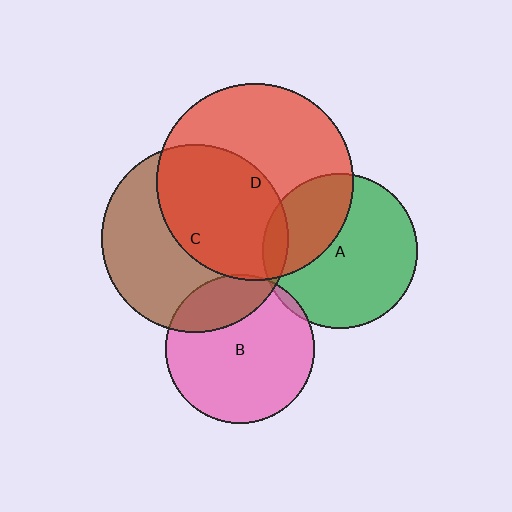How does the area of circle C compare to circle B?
Approximately 1.6 times.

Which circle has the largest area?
Circle D (red).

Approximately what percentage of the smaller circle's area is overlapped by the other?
Approximately 5%.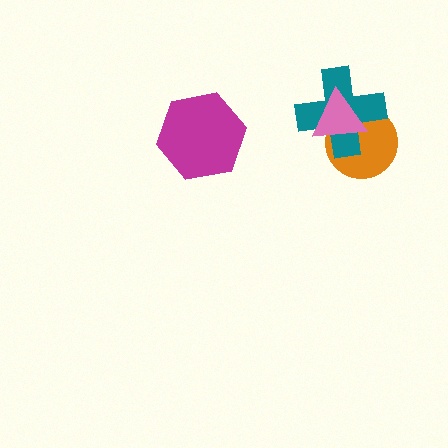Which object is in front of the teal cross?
The pink triangle is in front of the teal cross.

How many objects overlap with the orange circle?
2 objects overlap with the orange circle.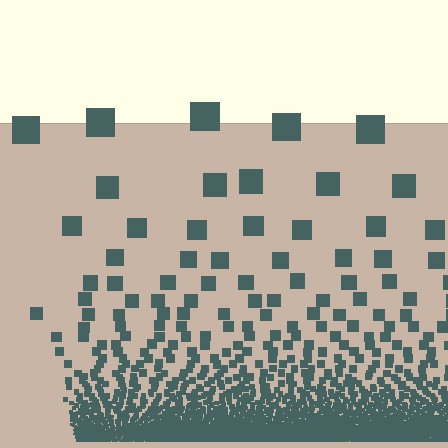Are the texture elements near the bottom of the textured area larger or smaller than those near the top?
Smaller. The gradient is inverted — elements near the bottom are smaller and denser.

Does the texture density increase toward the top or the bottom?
Density increases toward the bottom.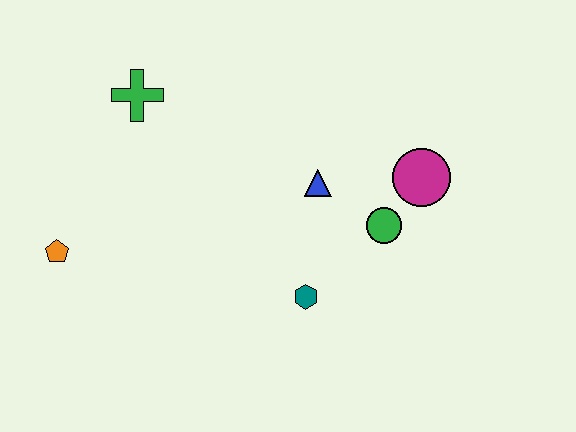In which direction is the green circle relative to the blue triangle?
The green circle is to the right of the blue triangle.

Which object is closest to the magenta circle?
The green circle is closest to the magenta circle.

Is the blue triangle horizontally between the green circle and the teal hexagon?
Yes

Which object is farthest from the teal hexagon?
The green cross is farthest from the teal hexagon.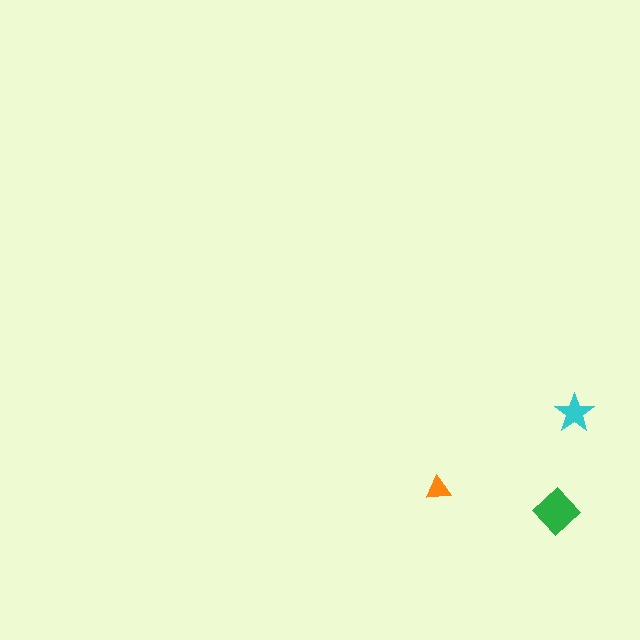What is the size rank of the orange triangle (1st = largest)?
3rd.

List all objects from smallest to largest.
The orange triangle, the cyan star, the green diamond.